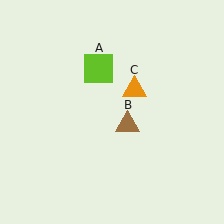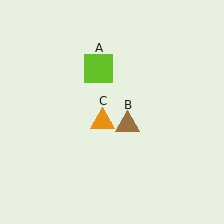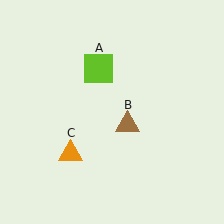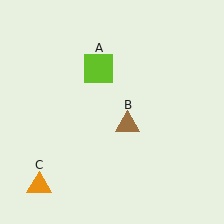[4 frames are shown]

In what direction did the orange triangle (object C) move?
The orange triangle (object C) moved down and to the left.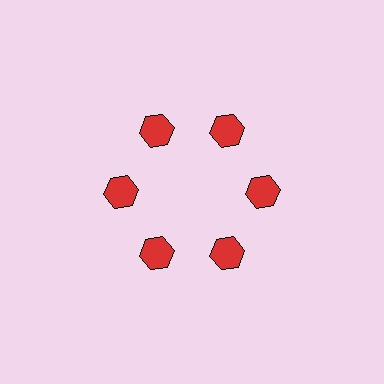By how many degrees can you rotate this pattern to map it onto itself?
The pattern maps onto itself every 60 degrees of rotation.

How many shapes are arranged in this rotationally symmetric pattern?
There are 6 shapes, arranged in 6 groups of 1.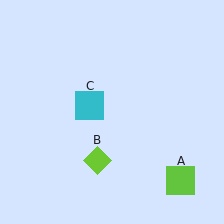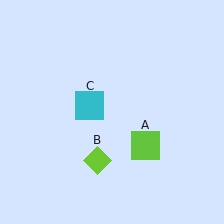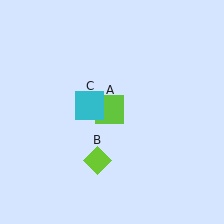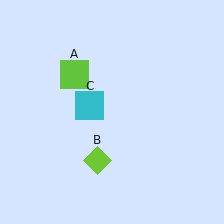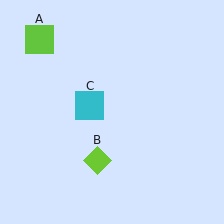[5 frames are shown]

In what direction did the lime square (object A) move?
The lime square (object A) moved up and to the left.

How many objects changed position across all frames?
1 object changed position: lime square (object A).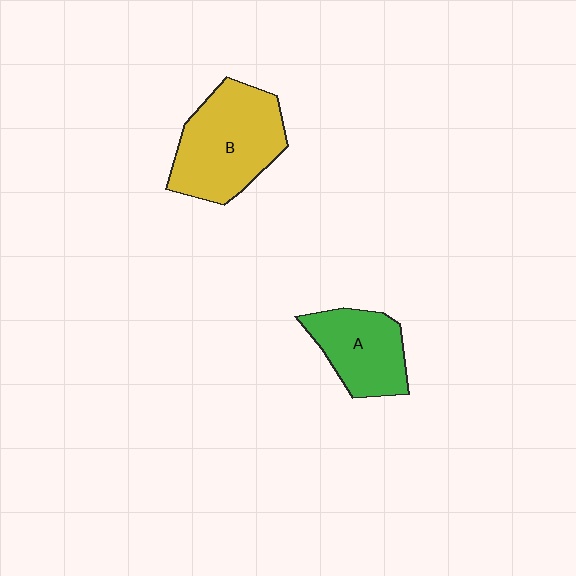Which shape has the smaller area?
Shape A (green).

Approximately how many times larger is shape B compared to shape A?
Approximately 1.5 times.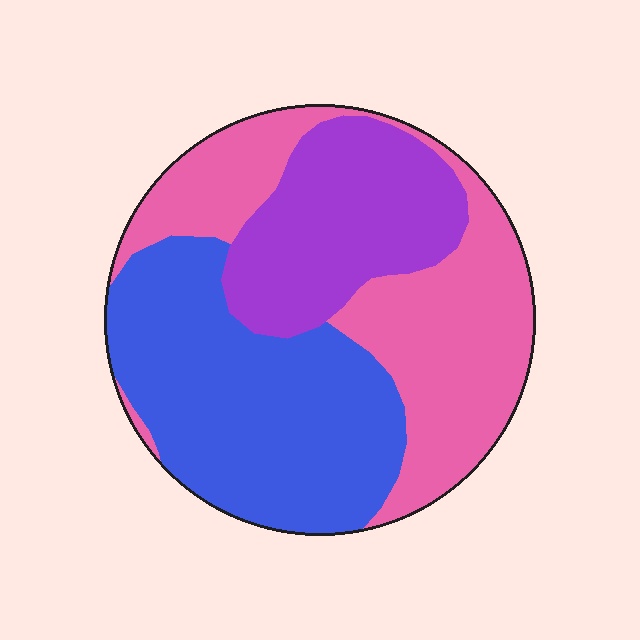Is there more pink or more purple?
Pink.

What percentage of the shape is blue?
Blue takes up about two fifths (2/5) of the shape.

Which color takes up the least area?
Purple, at roughly 25%.